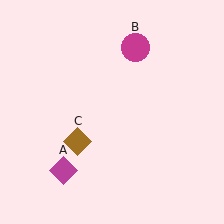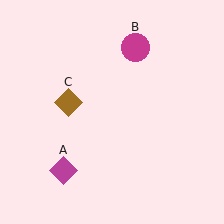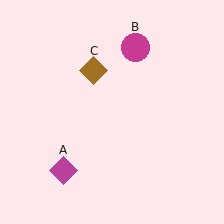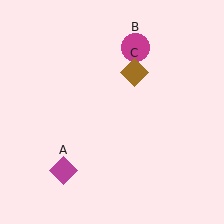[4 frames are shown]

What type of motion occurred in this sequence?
The brown diamond (object C) rotated clockwise around the center of the scene.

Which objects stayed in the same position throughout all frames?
Magenta diamond (object A) and magenta circle (object B) remained stationary.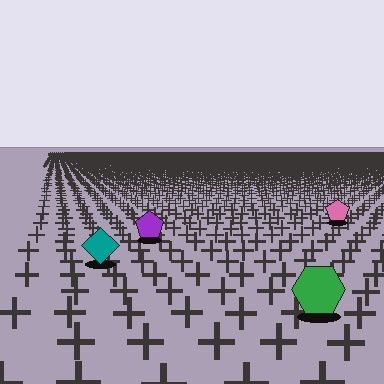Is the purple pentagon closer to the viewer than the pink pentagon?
Yes. The purple pentagon is closer — you can tell from the texture gradient: the ground texture is coarser near it.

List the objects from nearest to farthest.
From nearest to farthest: the green hexagon, the teal diamond, the purple pentagon, the pink pentagon.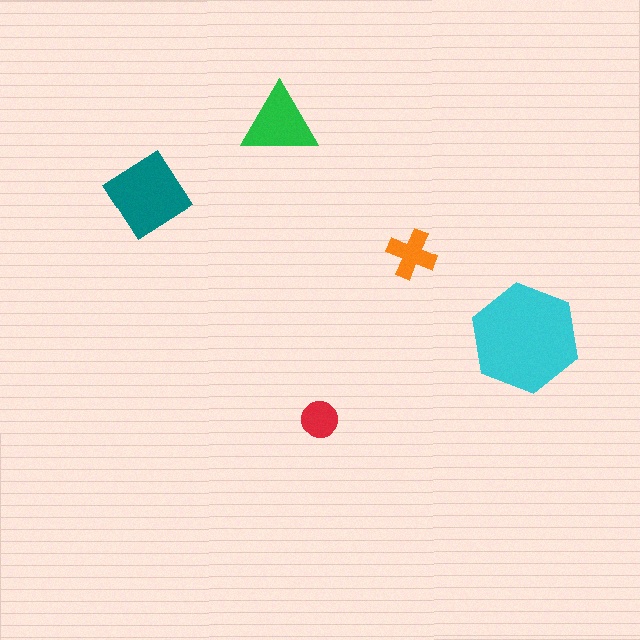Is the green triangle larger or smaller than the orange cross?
Larger.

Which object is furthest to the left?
The teal diamond is leftmost.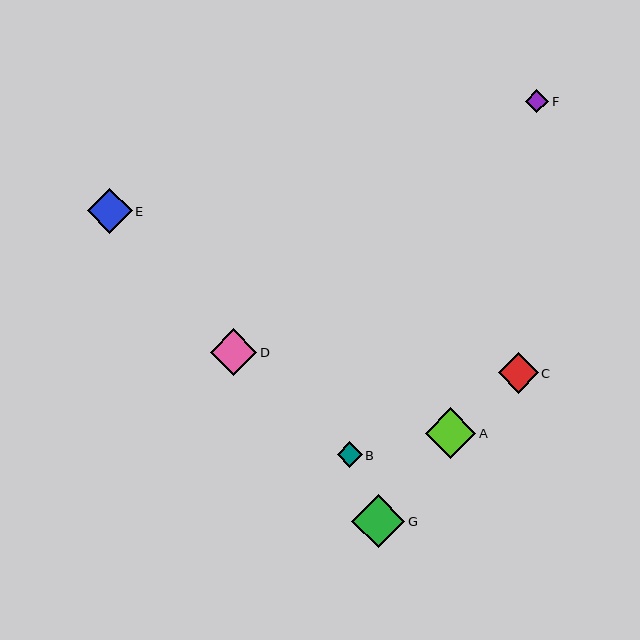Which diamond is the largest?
Diamond G is the largest with a size of approximately 53 pixels.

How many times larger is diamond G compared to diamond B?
Diamond G is approximately 2.1 times the size of diamond B.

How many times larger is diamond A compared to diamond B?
Diamond A is approximately 2.0 times the size of diamond B.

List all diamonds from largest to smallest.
From largest to smallest: G, A, D, E, C, B, F.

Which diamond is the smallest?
Diamond F is the smallest with a size of approximately 23 pixels.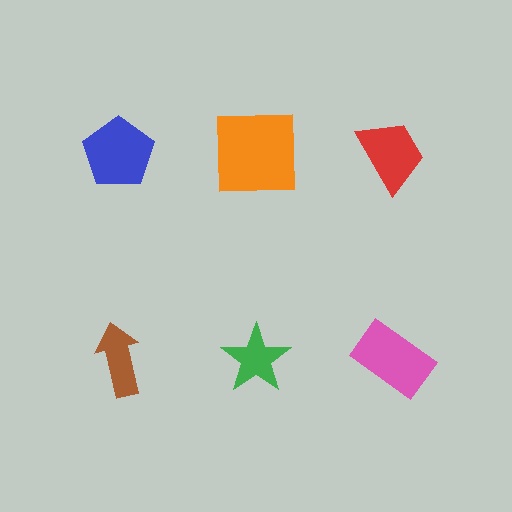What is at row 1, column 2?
An orange square.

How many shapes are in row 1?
3 shapes.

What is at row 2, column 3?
A pink rectangle.